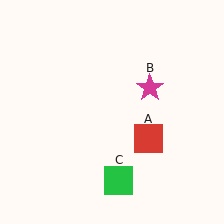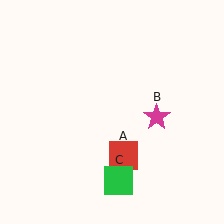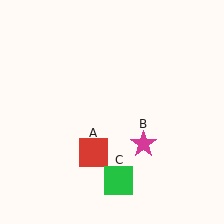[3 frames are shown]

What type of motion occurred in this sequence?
The red square (object A), magenta star (object B) rotated clockwise around the center of the scene.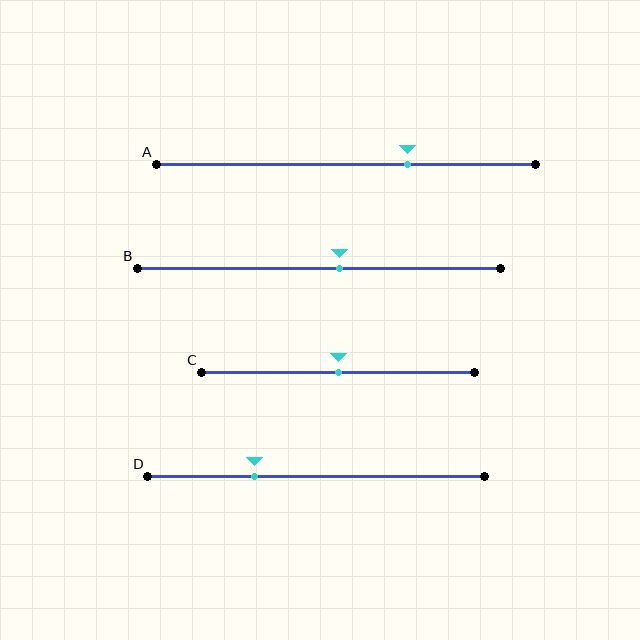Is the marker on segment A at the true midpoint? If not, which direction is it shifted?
No, the marker on segment A is shifted to the right by about 16% of the segment length.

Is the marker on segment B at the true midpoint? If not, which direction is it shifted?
No, the marker on segment B is shifted to the right by about 6% of the segment length.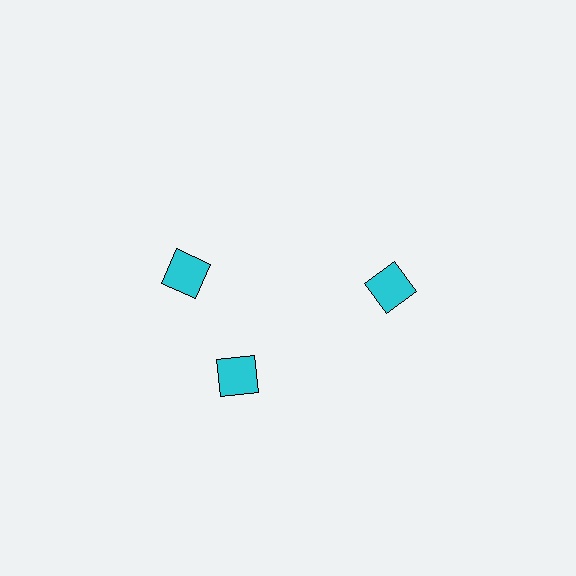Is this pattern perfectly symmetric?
No. The 3 cyan squares are arranged in a ring, but one element near the 11 o'clock position is rotated out of alignment along the ring, breaking the 3-fold rotational symmetry.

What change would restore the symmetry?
The symmetry would be restored by rotating it back into even spacing with its neighbors so that all 3 squares sit at equal angles and equal distance from the center.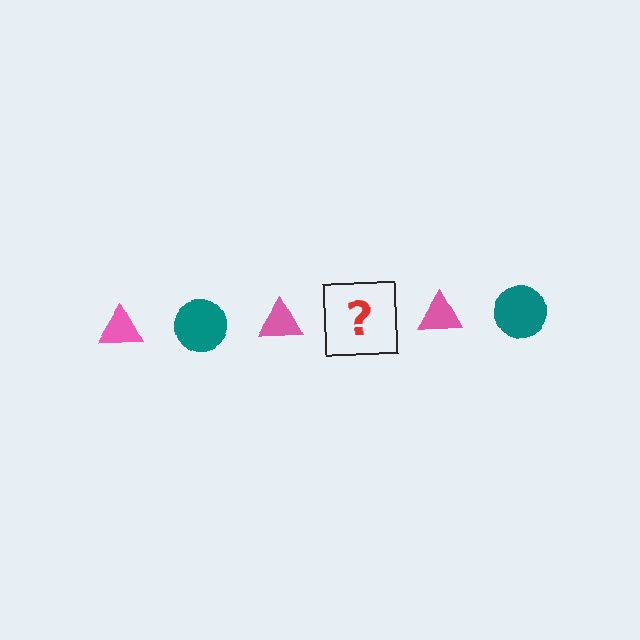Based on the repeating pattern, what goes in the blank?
The blank should be a teal circle.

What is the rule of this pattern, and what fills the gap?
The rule is that the pattern alternates between pink triangle and teal circle. The gap should be filled with a teal circle.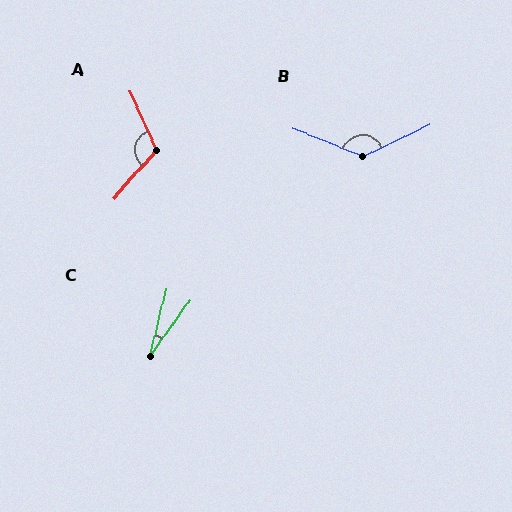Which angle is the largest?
B, at approximately 133 degrees.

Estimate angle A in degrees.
Approximately 114 degrees.